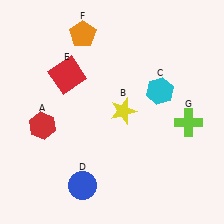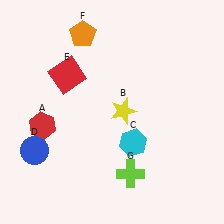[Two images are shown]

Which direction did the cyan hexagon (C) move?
The cyan hexagon (C) moved down.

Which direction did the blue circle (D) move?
The blue circle (D) moved left.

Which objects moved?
The objects that moved are: the cyan hexagon (C), the blue circle (D), the lime cross (G).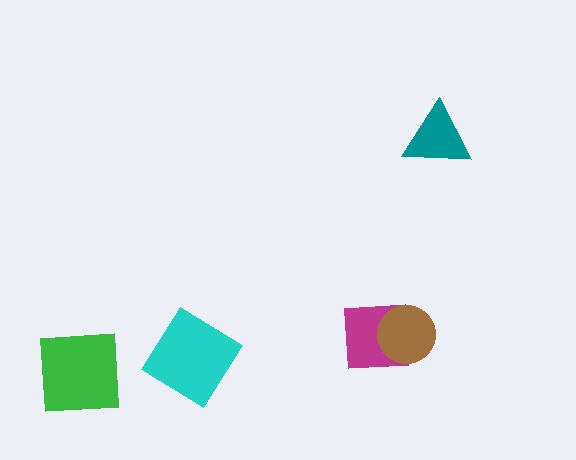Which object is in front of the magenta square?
The brown circle is in front of the magenta square.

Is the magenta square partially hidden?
Yes, it is partially covered by another shape.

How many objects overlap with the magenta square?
1 object overlaps with the magenta square.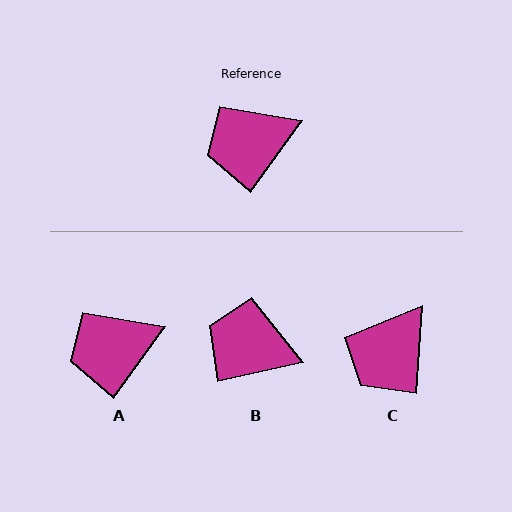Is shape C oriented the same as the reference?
No, it is off by about 32 degrees.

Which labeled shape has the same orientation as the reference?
A.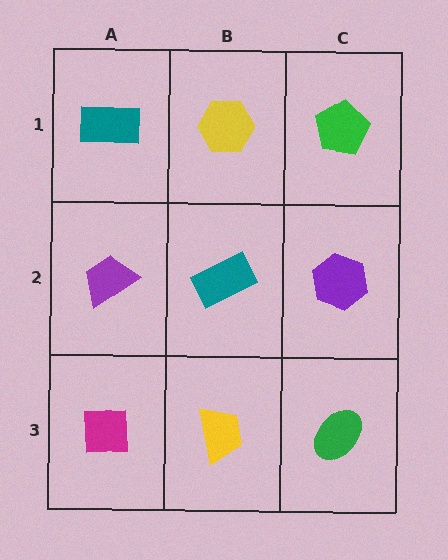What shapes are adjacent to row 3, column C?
A purple hexagon (row 2, column C), a yellow trapezoid (row 3, column B).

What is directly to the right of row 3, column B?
A green ellipse.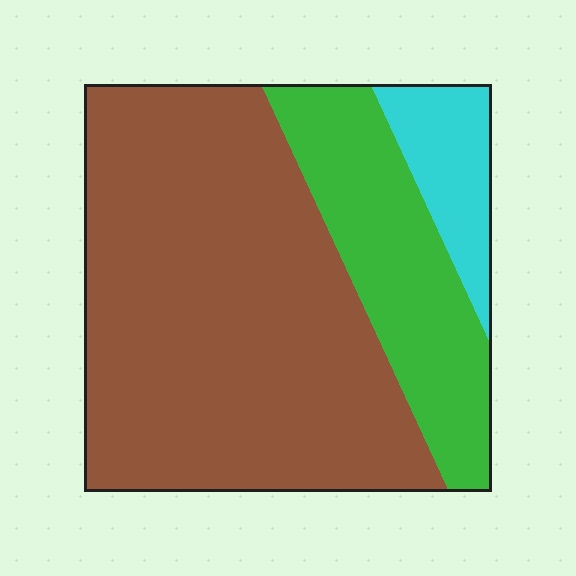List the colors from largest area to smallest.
From largest to smallest: brown, green, cyan.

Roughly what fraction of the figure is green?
Green takes up about one quarter (1/4) of the figure.